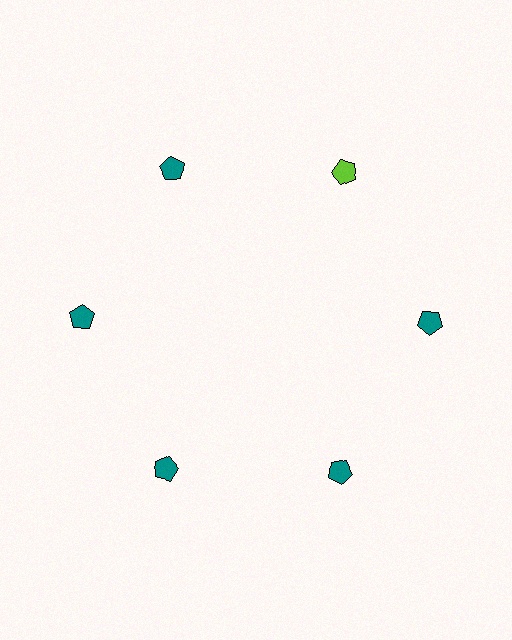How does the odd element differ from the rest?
It has a different color: lime instead of teal.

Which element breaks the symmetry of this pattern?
The lime pentagon at roughly the 1 o'clock position breaks the symmetry. All other shapes are teal pentagons.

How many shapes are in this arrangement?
There are 6 shapes arranged in a ring pattern.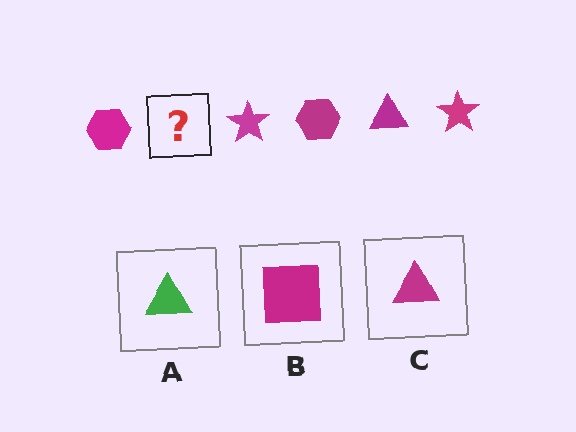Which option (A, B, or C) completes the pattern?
C.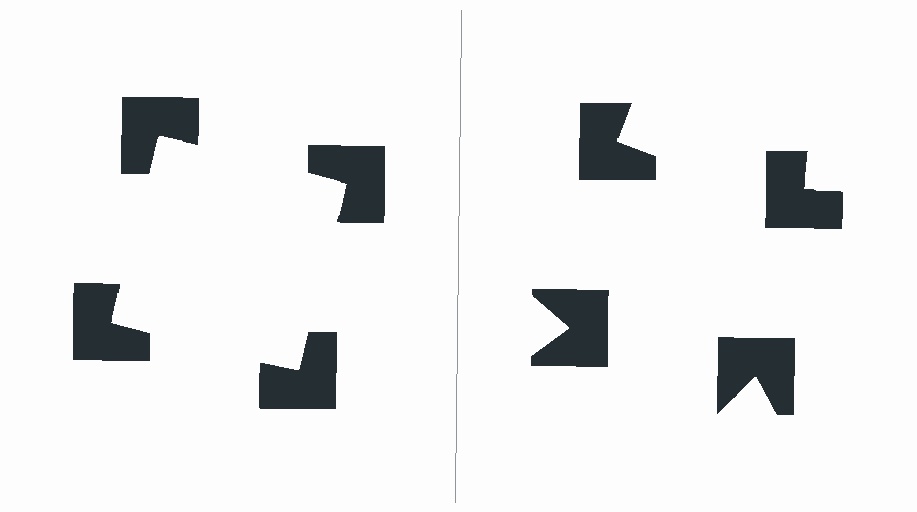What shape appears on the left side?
An illusory square.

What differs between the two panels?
The notched squares are positioned identically on both sides; only the wedge orientations differ. On the left they align to a square; on the right they are misaligned.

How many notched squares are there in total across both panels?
8 — 4 on each side.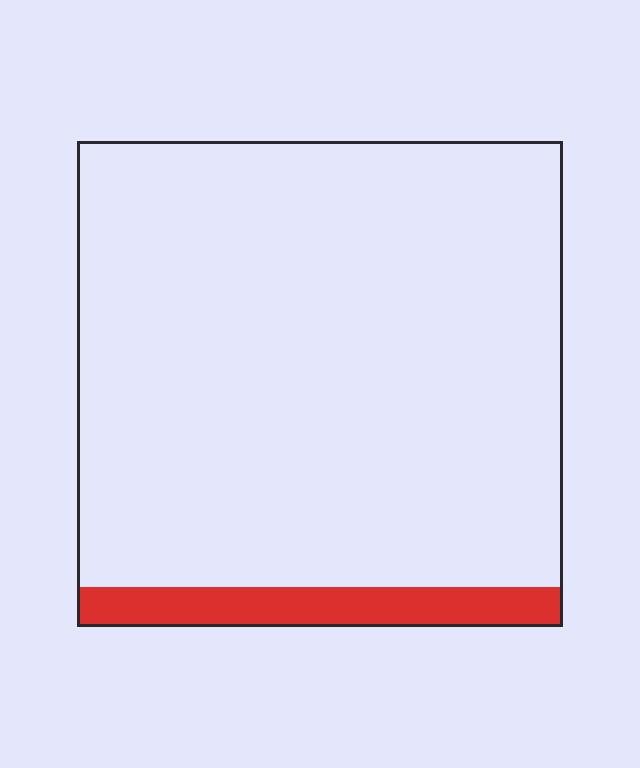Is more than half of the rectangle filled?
No.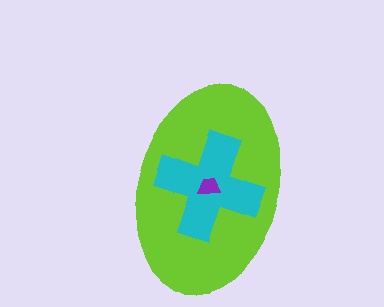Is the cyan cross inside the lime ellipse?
Yes.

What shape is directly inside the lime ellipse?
The cyan cross.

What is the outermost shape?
The lime ellipse.